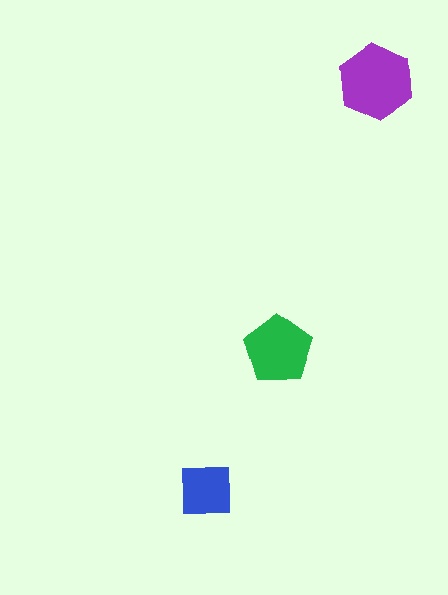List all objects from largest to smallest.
The purple hexagon, the green pentagon, the blue square.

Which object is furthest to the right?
The purple hexagon is rightmost.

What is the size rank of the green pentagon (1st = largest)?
2nd.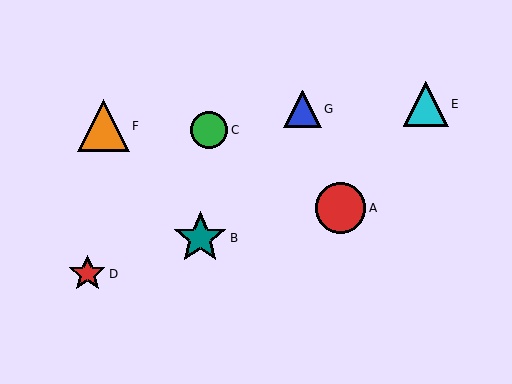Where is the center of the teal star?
The center of the teal star is at (200, 238).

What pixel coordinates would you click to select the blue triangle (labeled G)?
Click at (303, 109) to select the blue triangle G.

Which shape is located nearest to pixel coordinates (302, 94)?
The blue triangle (labeled G) at (303, 109) is nearest to that location.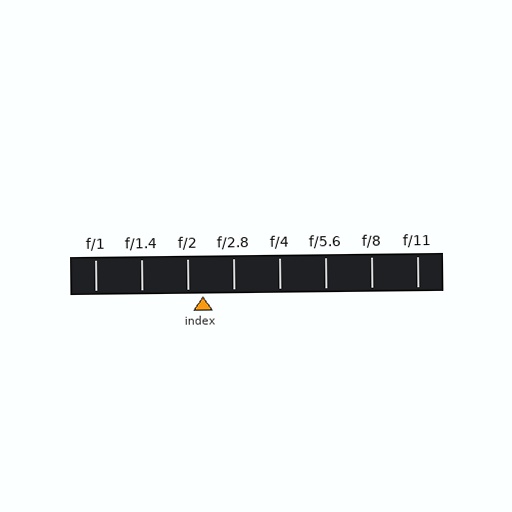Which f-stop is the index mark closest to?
The index mark is closest to f/2.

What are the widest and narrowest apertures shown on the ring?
The widest aperture shown is f/1 and the narrowest is f/11.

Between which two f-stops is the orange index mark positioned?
The index mark is between f/2 and f/2.8.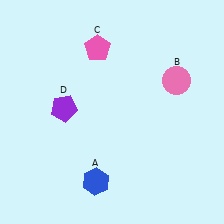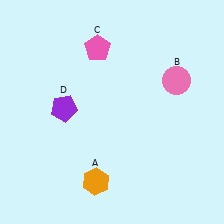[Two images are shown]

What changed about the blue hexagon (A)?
In Image 1, A is blue. In Image 2, it changed to orange.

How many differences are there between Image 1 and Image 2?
There is 1 difference between the two images.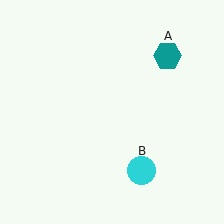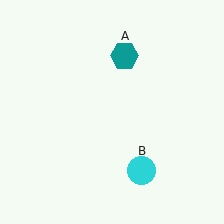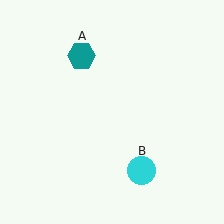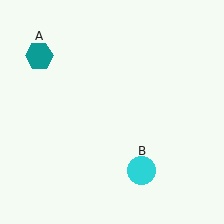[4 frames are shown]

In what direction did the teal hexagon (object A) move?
The teal hexagon (object A) moved left.